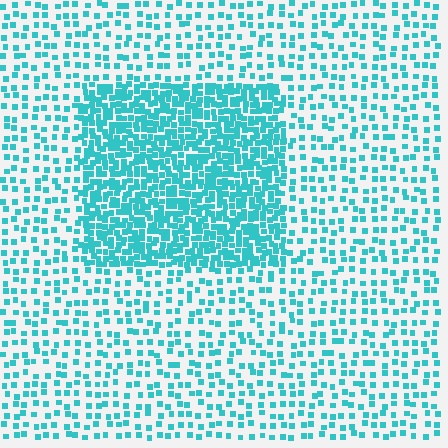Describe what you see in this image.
The image contains small cyan elements arranged at two different densities. A rectangle-shaped region is visible where the elements are more densely packed than the surrounding area.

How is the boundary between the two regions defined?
The boundary is defined by a change in element density (approximately 2.6x ratio). All elements are the same color, size, and shape.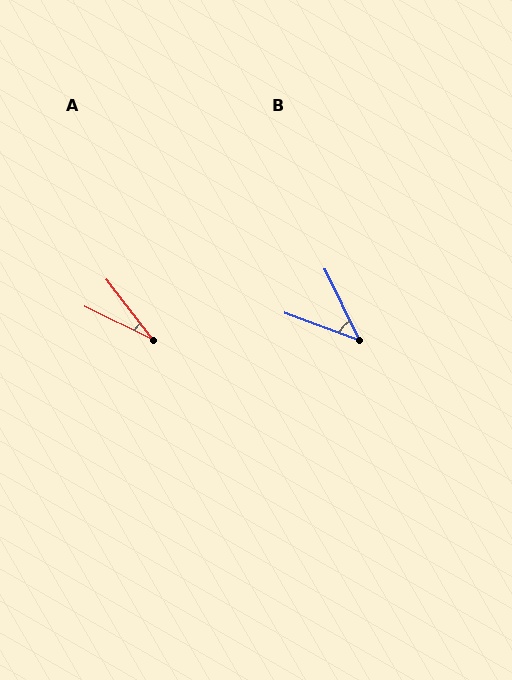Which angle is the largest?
B, at approximately 44 degrees.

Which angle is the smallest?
A, at approximately 27 degrees.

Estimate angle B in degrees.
Approximately 44 degrees.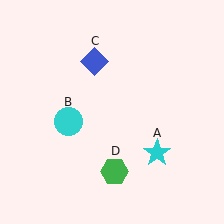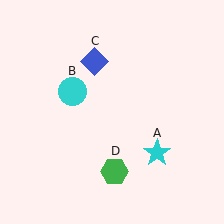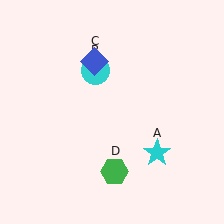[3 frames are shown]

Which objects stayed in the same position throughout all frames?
Cyan star (object A) and blue diamond (object C) and green hexagon (object D) remained stationary.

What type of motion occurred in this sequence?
The cyan circle (object B) rotated clockwise around the center of the scene.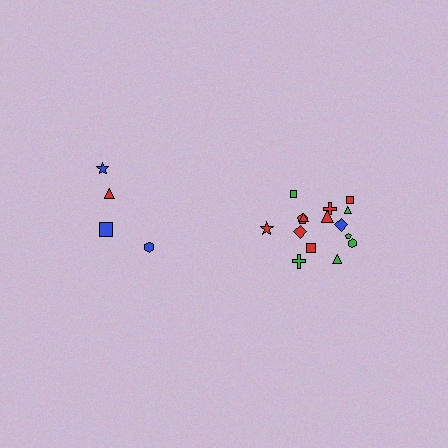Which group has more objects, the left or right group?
The right group.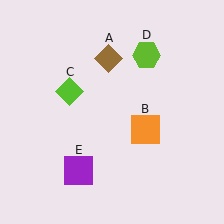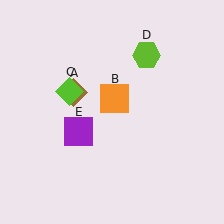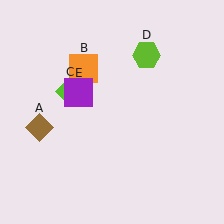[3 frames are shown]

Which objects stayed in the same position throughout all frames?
Lime diamond (object C) and lime hexagon (object D) remained stationary.